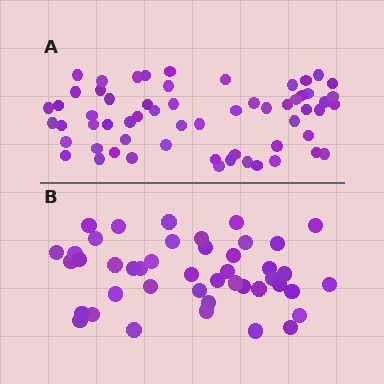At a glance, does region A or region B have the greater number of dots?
Region A (the top region) has more dots.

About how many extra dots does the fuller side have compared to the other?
Region A has approximately 15 more dots than region B.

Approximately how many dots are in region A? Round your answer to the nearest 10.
About 60 dots.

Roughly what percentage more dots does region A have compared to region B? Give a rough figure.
About 35% more.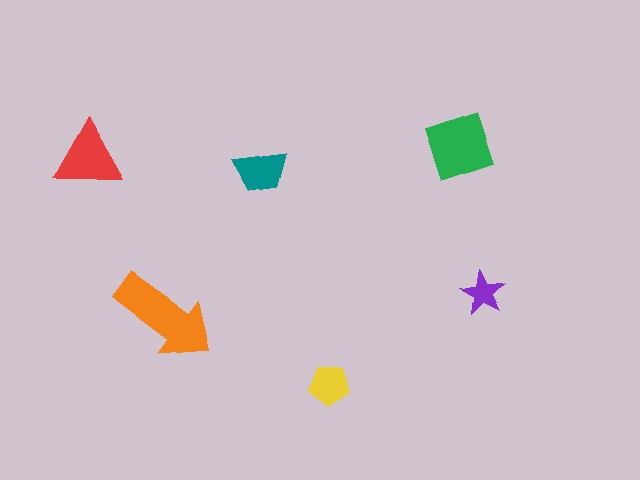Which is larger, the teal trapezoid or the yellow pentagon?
The teal trapezoid.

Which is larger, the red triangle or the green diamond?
The green diamond.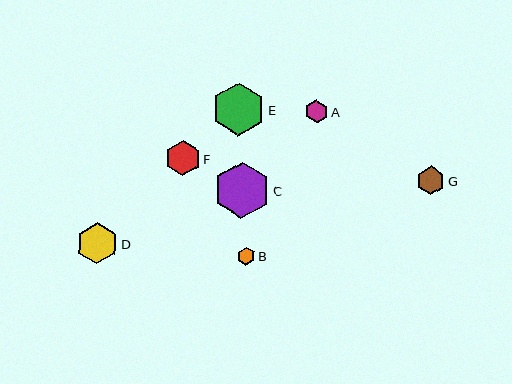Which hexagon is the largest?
Hexagon C is the largest with a size of approximately 56 pixels.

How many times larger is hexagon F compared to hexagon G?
Hexagon F is approximately 1.2 times the size of hexagon G.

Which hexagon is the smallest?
Hexagon B is the smallest with a size of approximately 18 pixels.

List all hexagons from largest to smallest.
From largest to smallest: C, E, D, F, G, A, B.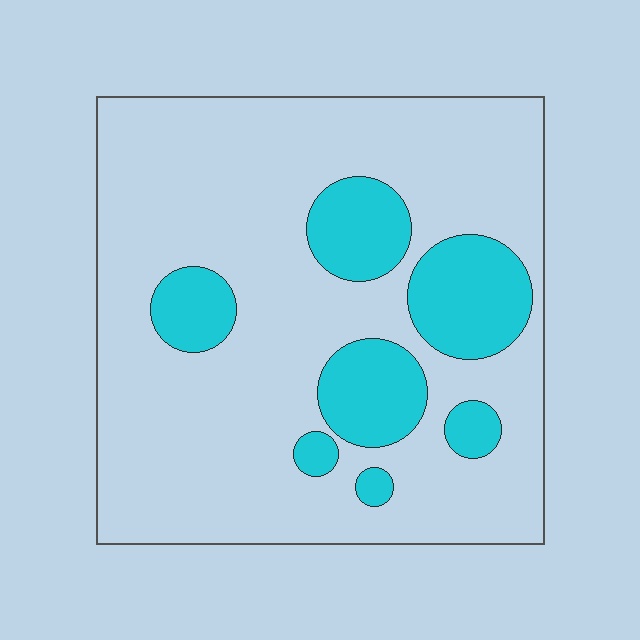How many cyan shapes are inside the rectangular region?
7.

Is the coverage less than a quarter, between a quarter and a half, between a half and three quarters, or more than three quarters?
Less than a quarter.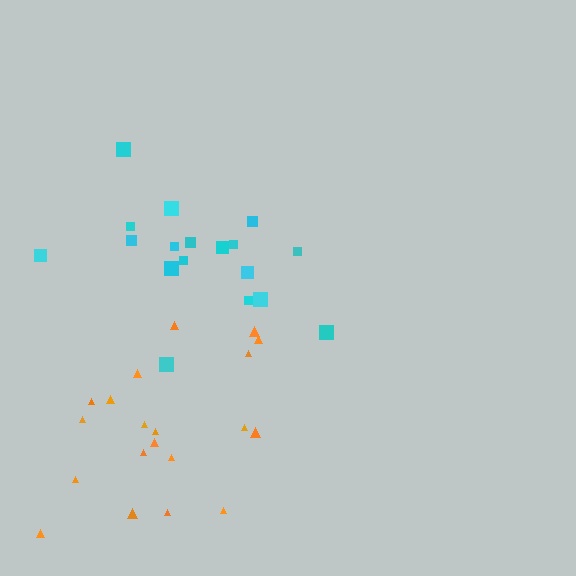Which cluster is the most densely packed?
Orange.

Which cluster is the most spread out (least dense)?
Cyan.